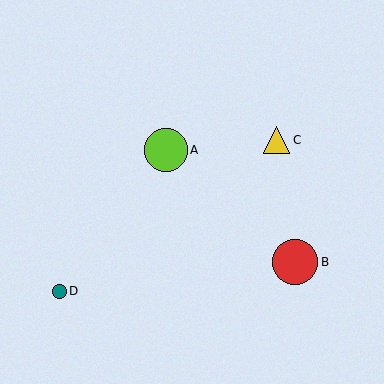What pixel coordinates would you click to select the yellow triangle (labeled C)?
Click at (276, 140) to select the yellow triangle C.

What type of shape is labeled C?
Shape C is a yellow triangle.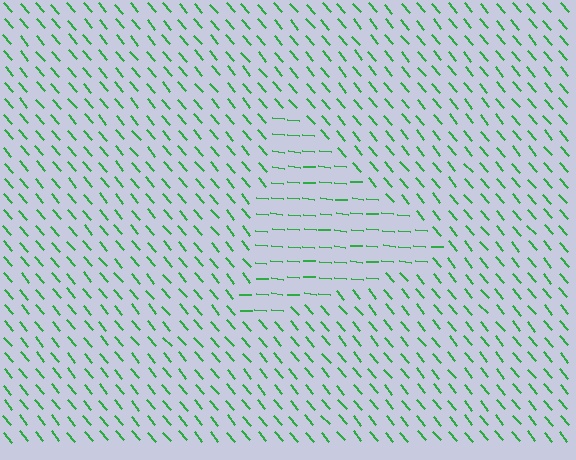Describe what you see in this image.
The image is filled with small green line segments. A triangle region in the image has lines oriented differently from the surrounding lines, creating a visible texture boundary.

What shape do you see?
I see a triangle.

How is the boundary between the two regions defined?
The boundary is defined purely by a change in line orientation (approximately 45 degrees difference). All lines are the same color and thickness.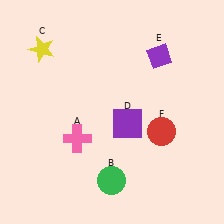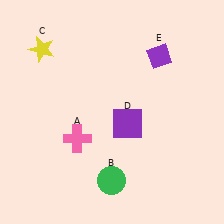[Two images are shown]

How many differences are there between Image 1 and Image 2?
There is 1 difference between the two images.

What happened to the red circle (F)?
The red circle (F) was removed in Image 2. It was in the bottom-right area of Image 1.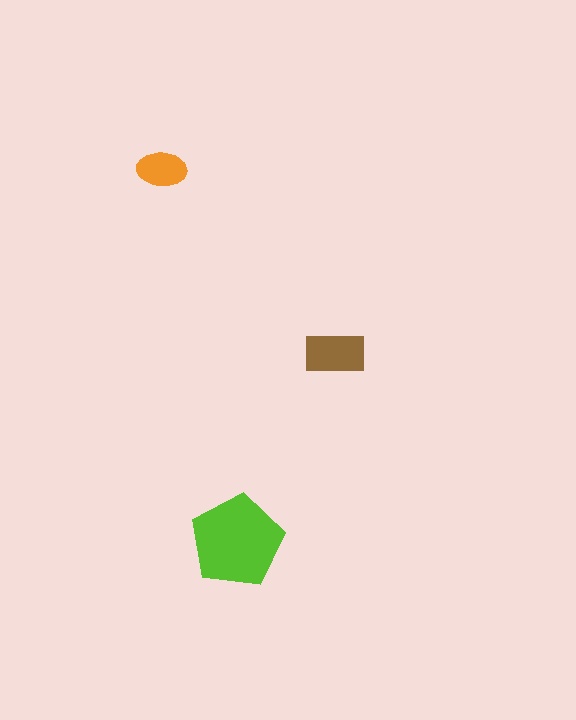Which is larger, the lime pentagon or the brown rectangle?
The lime pentagon.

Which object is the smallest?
The orange ellipse.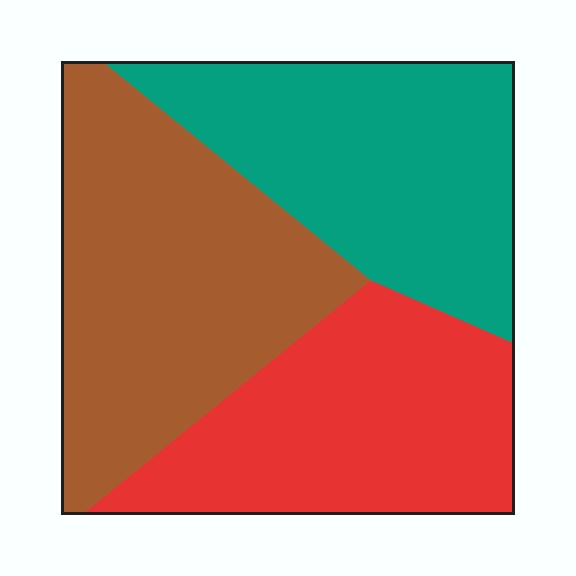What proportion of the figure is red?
Red covers 31% of the figure.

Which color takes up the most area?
Brown, at roughly 35%.